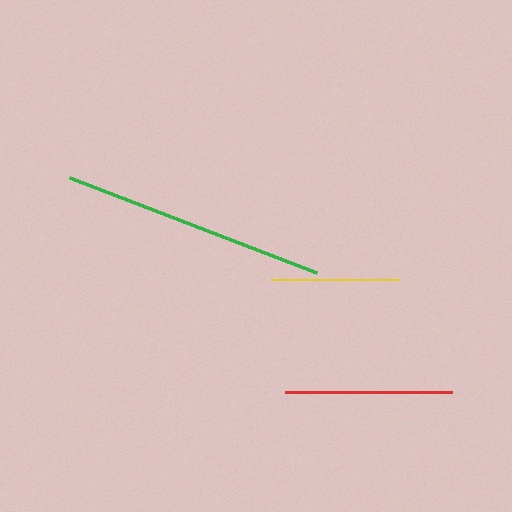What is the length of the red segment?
The red segment is approximately 167 pixels long.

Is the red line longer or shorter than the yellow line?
The red line is longer than the yellow line.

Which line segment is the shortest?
The yellow line is the shortest at approximately 128 pixels.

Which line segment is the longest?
The green line is the longest at approximately 265 pixels.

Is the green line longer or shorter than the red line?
The green line is longer than the red line.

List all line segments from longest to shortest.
From longest to shortest: green, red, yellow.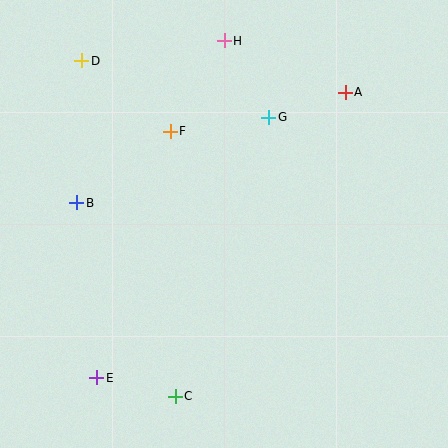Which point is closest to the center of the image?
Point F at (170, 131) is closest to the center.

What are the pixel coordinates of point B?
Point B is at (77, 203).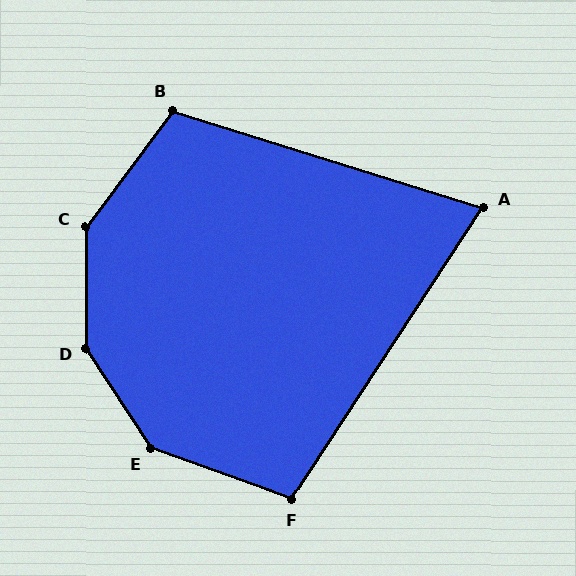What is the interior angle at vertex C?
Approximately 143 degrees (obtuse).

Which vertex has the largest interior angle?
D, at approximately 147 degrees.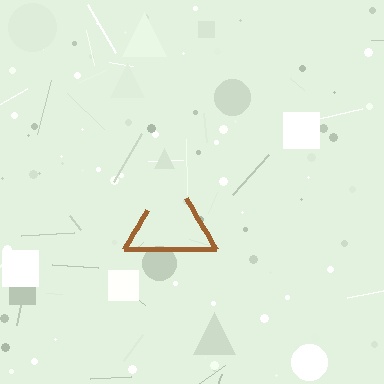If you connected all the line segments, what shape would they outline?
They would outline a triangle.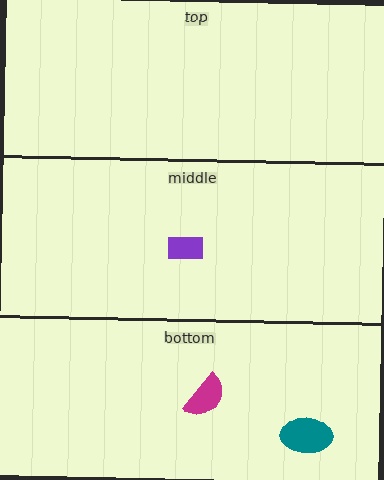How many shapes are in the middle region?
1.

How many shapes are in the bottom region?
2.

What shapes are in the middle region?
The purple rectangle.